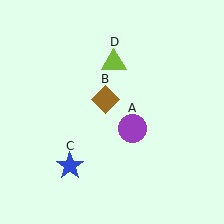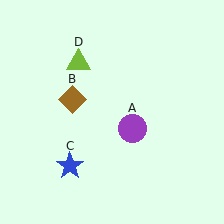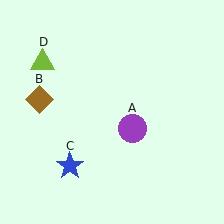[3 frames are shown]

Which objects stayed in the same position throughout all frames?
Purple circle (object A) and blue star (object C) remained stationary.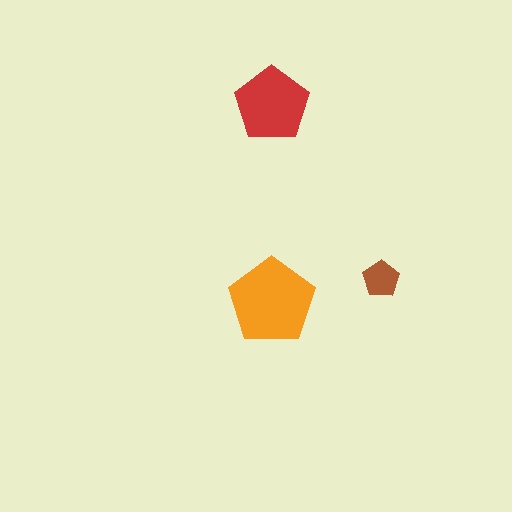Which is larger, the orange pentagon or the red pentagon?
The orange one.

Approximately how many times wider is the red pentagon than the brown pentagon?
About 2 times wider.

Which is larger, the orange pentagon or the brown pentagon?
The orange one.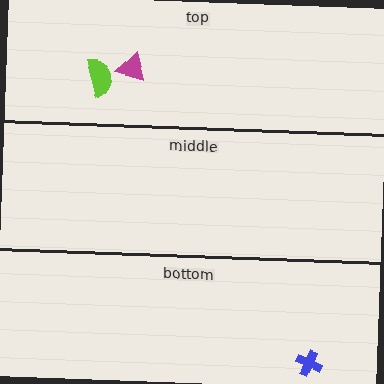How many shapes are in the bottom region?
1.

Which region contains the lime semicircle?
The top region.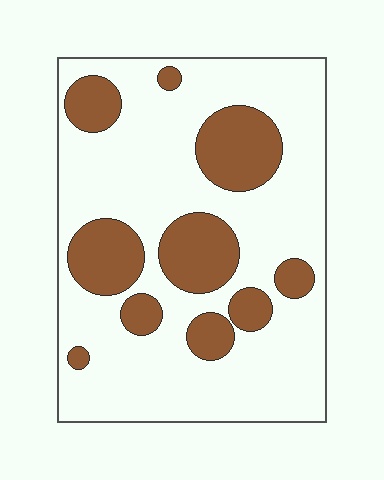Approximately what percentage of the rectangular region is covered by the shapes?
Approximately 25%.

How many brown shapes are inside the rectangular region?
10.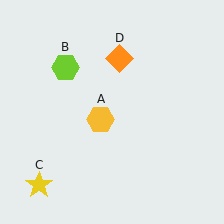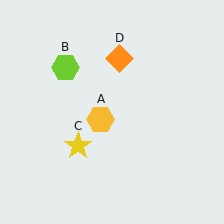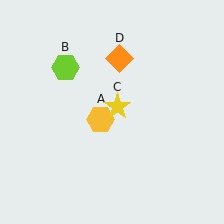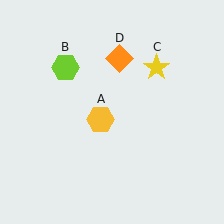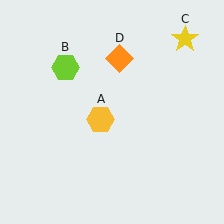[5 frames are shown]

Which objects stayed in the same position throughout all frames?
Yellow hexagon (object A) and lime hexagon (object B) and orange diamond (object D) remained stationary.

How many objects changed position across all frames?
1 object changed position: yellow star (object C).